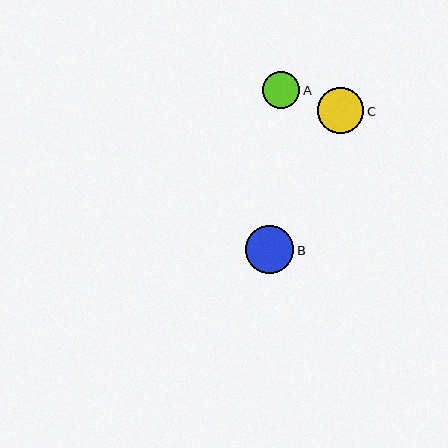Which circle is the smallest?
Circle A is the smallest with a size of approximately 37 pixels.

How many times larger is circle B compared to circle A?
Circle B is approximately 1.3 times the size of circle A.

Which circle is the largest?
Circle B is the largest with a size of approximately 48 pixels.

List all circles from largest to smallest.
From largest to smallest: B, C, A.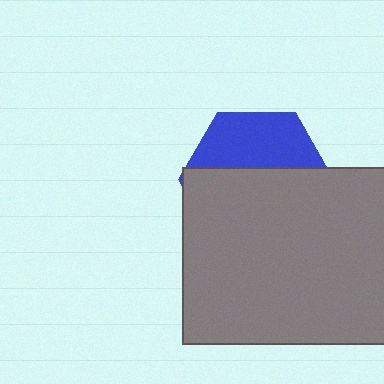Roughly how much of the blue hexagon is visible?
A small part of it is visible (roughly 39%).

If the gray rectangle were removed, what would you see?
You would see the complete blue hexagon.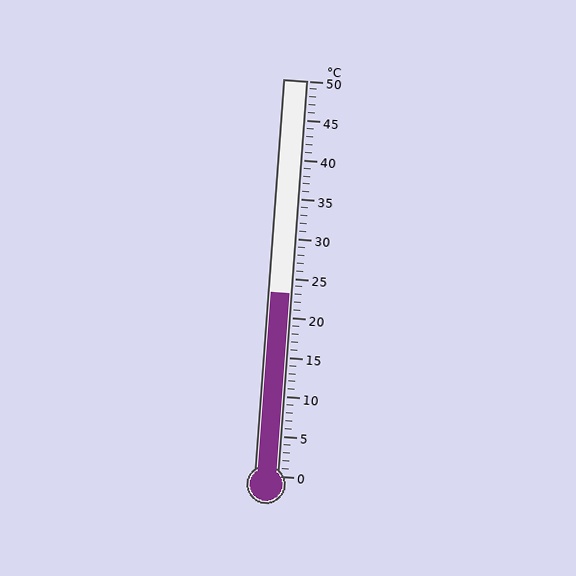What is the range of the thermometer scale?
The thermometer scale ranges from 0°C to 50°C.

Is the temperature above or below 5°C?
The temperature is above 5°C.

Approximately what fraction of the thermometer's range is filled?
The thermometer is filled to approximately 45% of its range.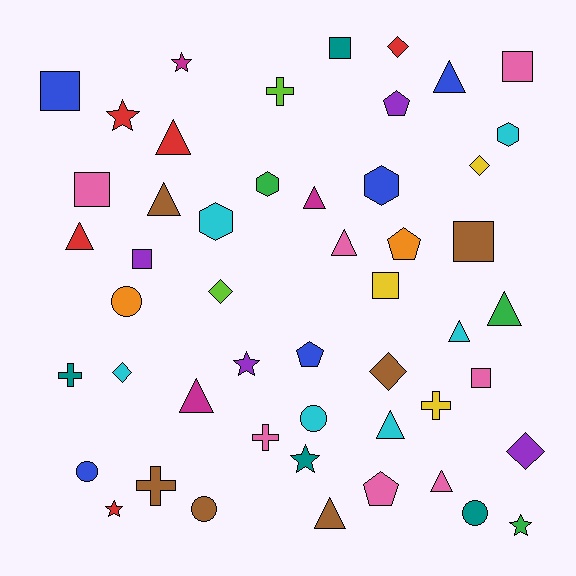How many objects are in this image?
There are 50 objects.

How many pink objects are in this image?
There are 7 pink objects.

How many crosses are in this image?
There are 5 crosses.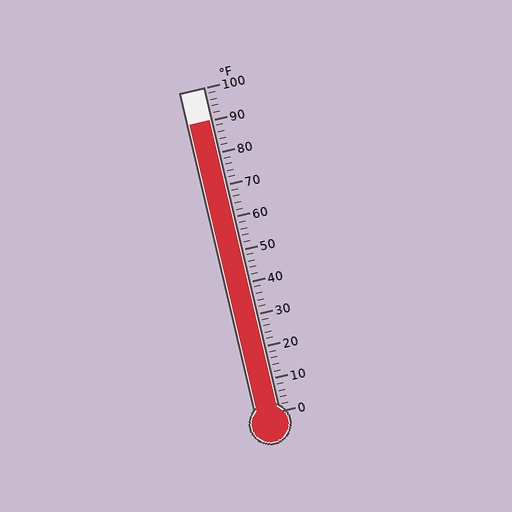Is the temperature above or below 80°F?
The temperature is above 80°F.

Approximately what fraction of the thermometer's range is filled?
The thermometer is filled to approximately 90% of its range.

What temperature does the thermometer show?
The thermometer shows approximately 90°F.